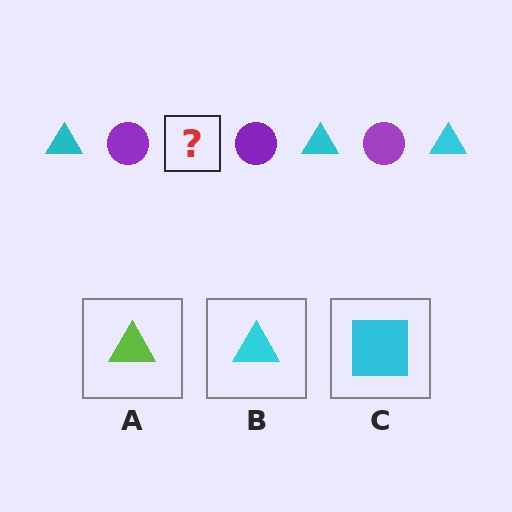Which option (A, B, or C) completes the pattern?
B.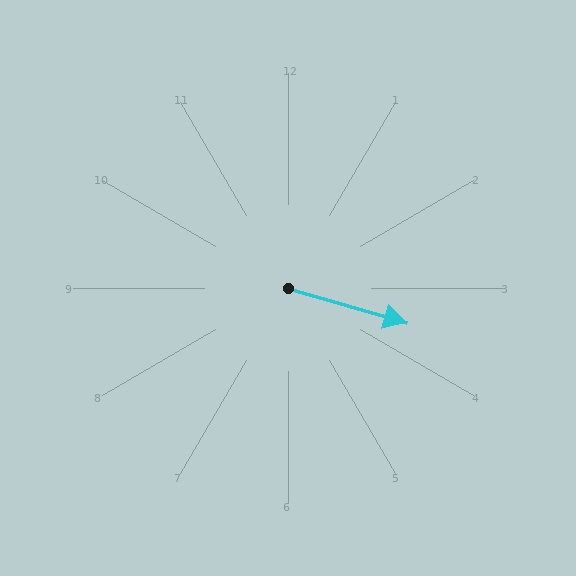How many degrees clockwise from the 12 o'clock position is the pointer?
Approximately 106 degrees.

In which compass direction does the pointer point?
East.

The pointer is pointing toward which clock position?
Roughly 4 o'clock.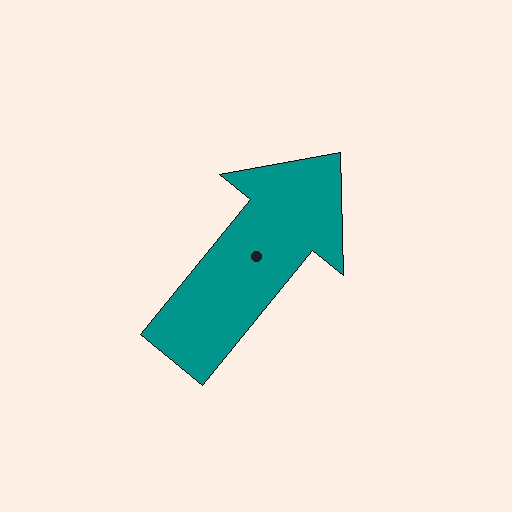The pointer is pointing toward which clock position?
Roughly 1 o'clock.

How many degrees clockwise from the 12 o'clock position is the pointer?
Approximately 39 degrees.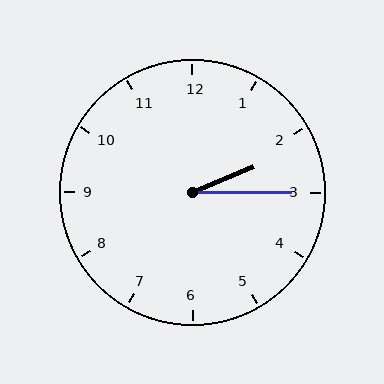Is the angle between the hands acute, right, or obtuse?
It is acute.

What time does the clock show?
2:15.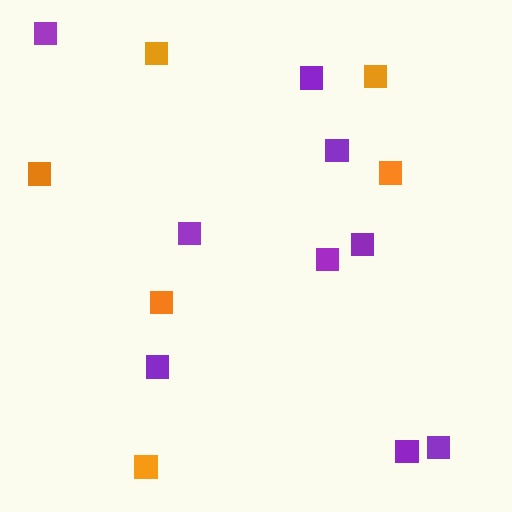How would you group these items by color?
There are 2 groups: one group of orange squares (6) and one group of purple squares (9).